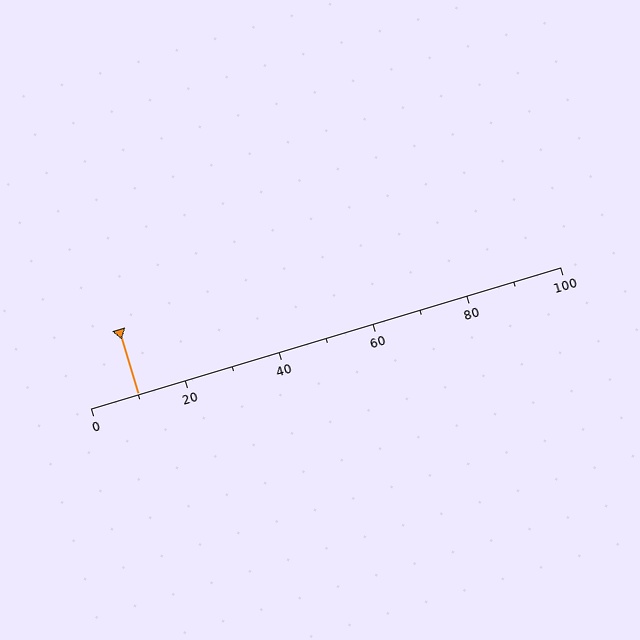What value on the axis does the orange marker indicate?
The marker indicates approximately 10.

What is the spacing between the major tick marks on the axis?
The major ticks are spaced 20 apart.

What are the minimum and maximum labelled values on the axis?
The axis runs from 0 to 100.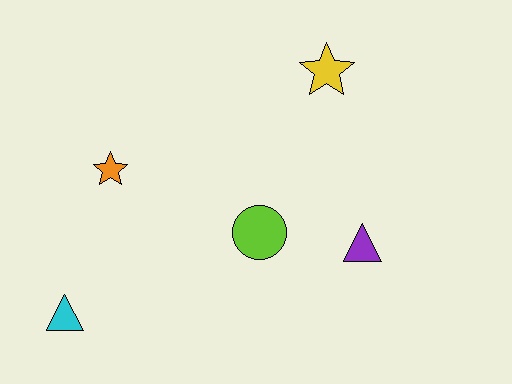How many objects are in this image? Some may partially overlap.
There are 5 objects.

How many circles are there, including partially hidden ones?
There is 1 circle.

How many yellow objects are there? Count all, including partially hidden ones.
There is 1 yellow object.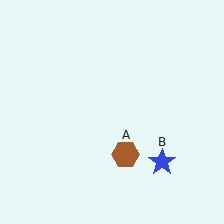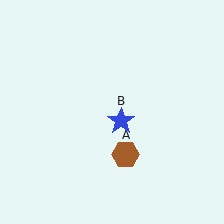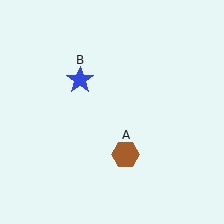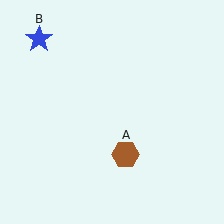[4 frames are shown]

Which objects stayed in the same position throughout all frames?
Brown hexagon (object A) remained stationary.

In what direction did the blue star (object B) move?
The blue star (object B) moved up and to the left.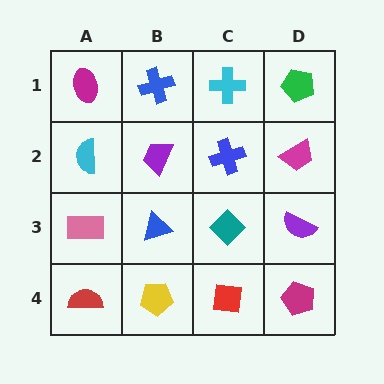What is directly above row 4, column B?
A blue triangle.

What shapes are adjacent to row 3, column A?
A cyan semicircle (row 2, column A), a red semicircle (row 4, column A), a blue triangle (row 3, column B).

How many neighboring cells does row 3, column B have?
4.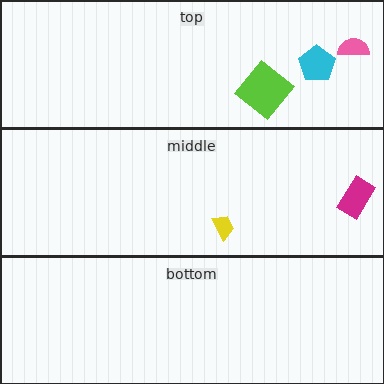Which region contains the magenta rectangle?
The middle region.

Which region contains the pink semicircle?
The top region.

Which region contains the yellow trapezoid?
The middle region.